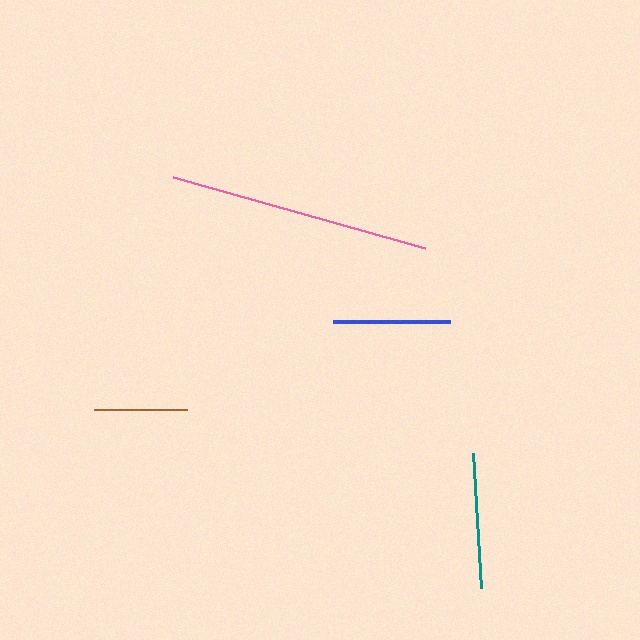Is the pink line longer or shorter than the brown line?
The pink line is longer than the brown line.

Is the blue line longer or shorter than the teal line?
The teal line is longer than the blue line.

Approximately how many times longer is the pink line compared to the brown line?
The pink line is approximately 2.8 times the length of the brown line.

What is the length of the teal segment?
The teal segment is approximately 136 pixels long.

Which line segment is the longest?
The pink line is the longest at approximately 262 pixels.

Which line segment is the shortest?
The brown line is the shortest at approximately 93 pixels.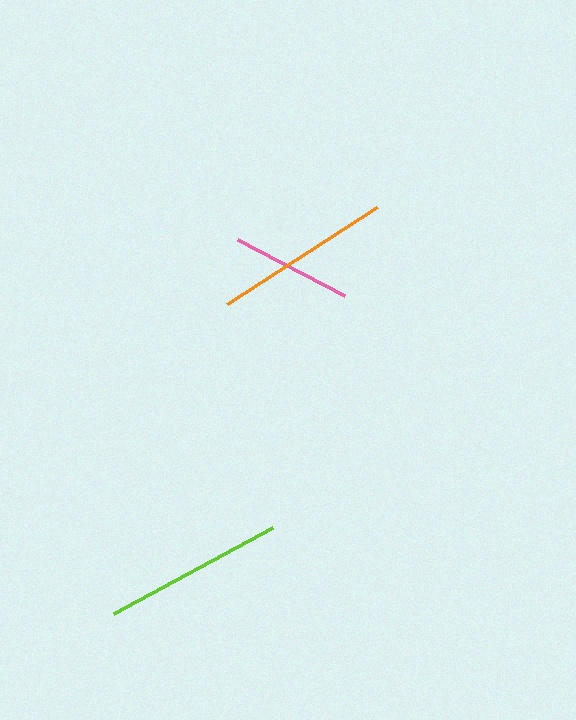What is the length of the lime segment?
The lime segment is approximately 181 pixels long.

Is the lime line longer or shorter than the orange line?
The lime line is longer than the orange line.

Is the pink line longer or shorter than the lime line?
The lime line is longer than the pink line.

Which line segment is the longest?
The lime line is the longest at approximately 181 pixels.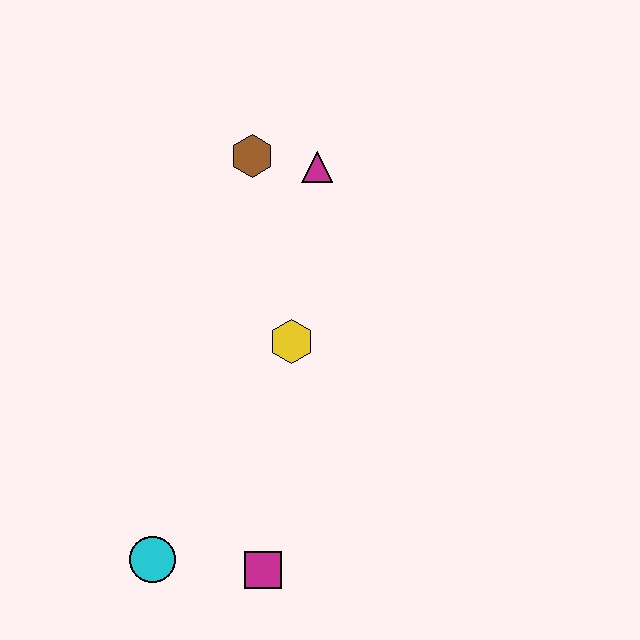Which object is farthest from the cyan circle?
The magenta triangle is farthest from the cyan circle.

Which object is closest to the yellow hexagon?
The magenta triangle is closest to the yellow hexagon.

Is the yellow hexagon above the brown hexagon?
No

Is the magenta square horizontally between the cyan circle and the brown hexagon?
No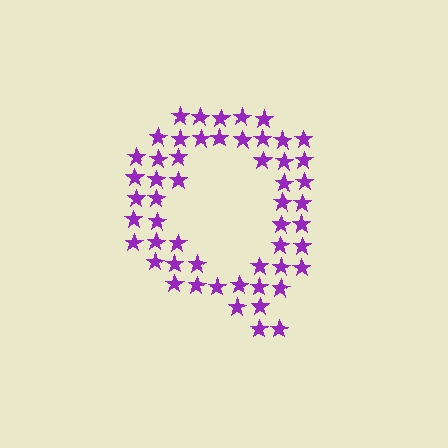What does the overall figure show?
The overall figure shows the letter Q.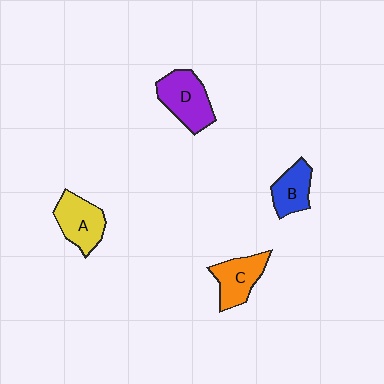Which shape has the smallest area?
Shape B (blue).